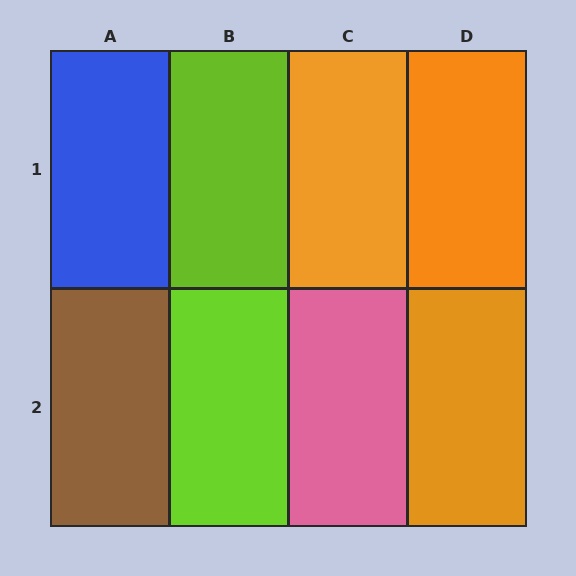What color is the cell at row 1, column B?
Lime.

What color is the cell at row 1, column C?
Orange.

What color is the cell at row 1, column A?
Blue.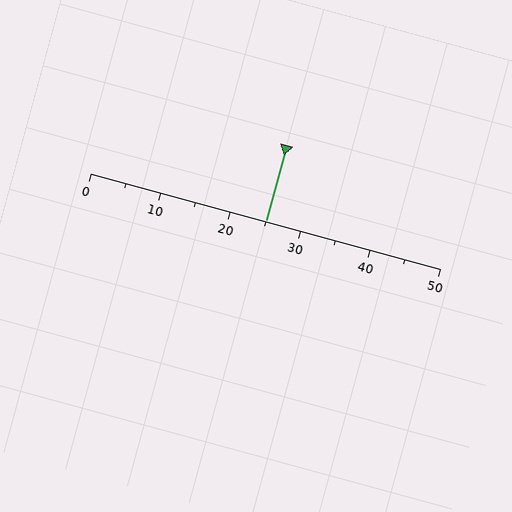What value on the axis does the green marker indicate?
The marker indicates approximately 25.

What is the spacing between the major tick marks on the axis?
The major ticks are spaced 10 apart.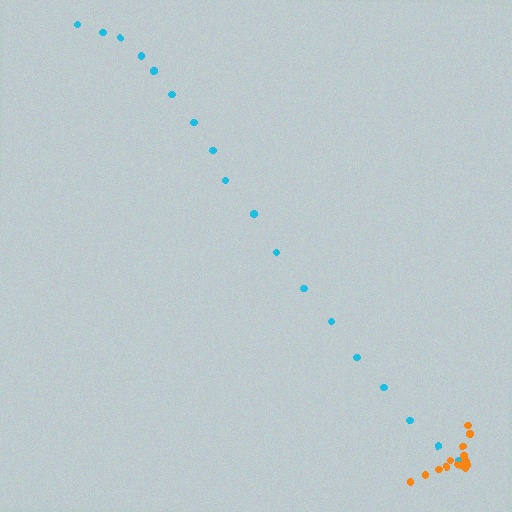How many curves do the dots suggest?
There are 2 distinct paths.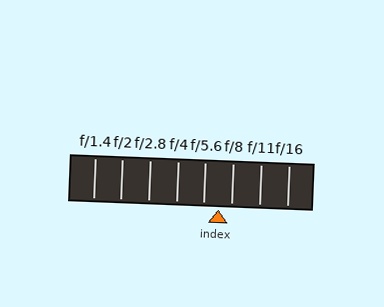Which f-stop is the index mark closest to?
The index mark is closest to f/8.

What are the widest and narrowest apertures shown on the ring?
The widest aperture shown is f/1.4 and the narrowest is f/16.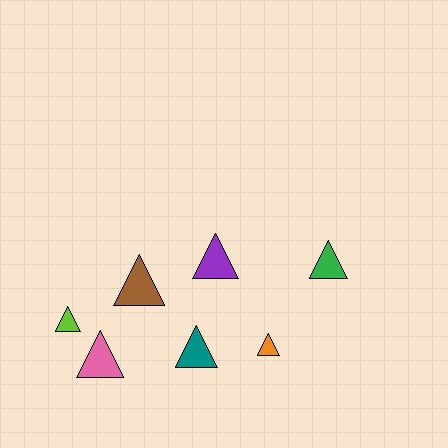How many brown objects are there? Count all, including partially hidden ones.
There is 1 brown object.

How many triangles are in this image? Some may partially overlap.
There are 7 triangles.